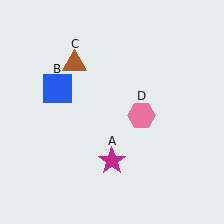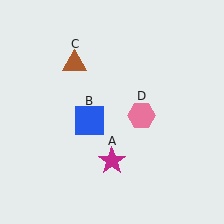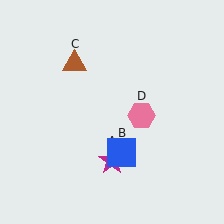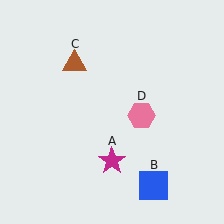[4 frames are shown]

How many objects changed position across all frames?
1 object changed position: blue square (object B).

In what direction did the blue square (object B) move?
The blue square (object B) moved down and to the right.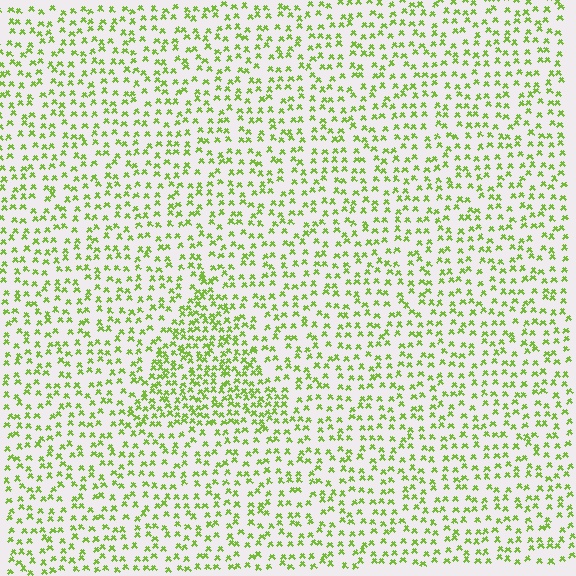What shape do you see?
I see a triangle.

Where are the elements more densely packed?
The elements are more densely packed inside the triangle boundary.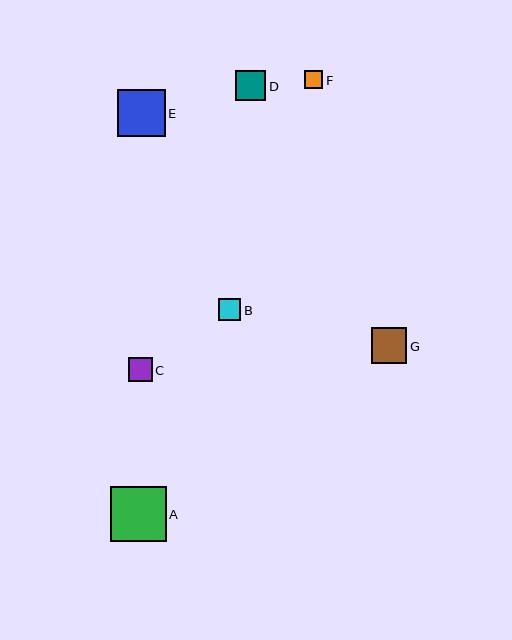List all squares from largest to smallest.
From largest to smallest: A, E, G, D, C, B, F.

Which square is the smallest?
Square F is the smallest with a size of approximately 18 pixels.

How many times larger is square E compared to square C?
Square E is approximately 2.0 times the size of square C.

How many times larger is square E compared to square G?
Square E is approximately 1.3 times the size of square G.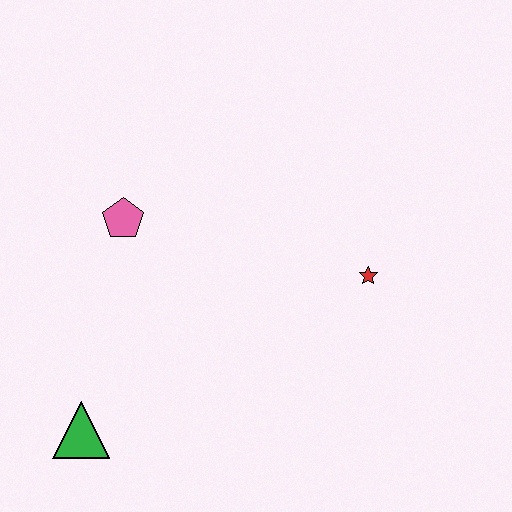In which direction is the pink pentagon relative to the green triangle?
The pink pentagon is above the green triangle.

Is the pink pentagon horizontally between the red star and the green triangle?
Yes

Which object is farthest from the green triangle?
The red star is farthest from the green triangle.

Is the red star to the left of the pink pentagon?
No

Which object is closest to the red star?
The pink pentagon is closest to the red star.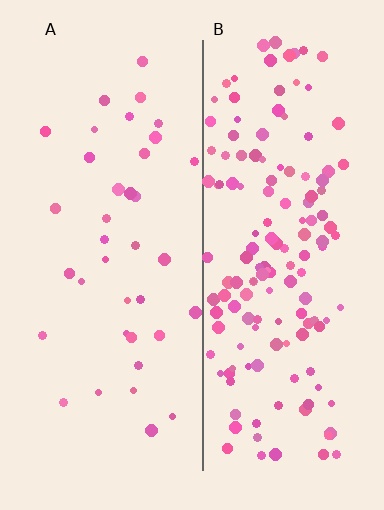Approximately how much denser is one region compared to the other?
Approximately 4.0× — region B over region A.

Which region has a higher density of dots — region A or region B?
B (the right).